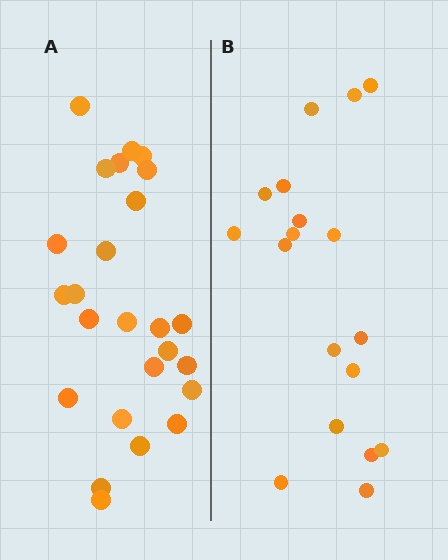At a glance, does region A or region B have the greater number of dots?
Region A (the left region) has more dots.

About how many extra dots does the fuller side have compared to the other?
Region A has roughly 8 or so more dots than region B.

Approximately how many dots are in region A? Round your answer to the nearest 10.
About 20 dots. (The exact count is 25, which rounds to 20.)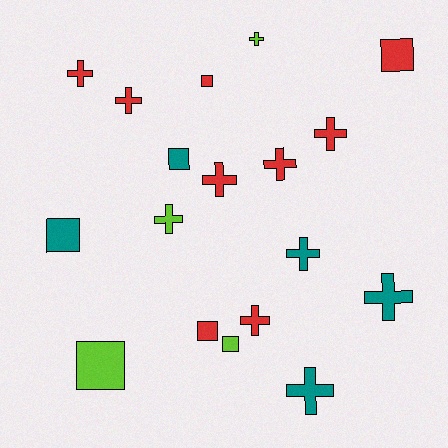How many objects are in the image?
There are 18 objects.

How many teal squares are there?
There are 2 teal squares.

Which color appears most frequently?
Red, with 9 objects.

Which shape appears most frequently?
Cross, with 11 objects.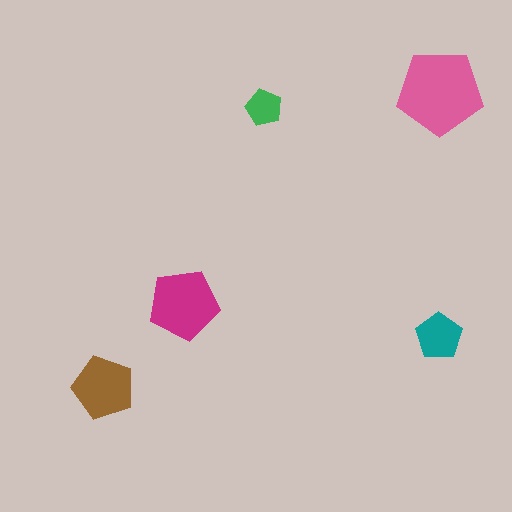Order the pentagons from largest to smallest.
the pink one, the magenta one, the brown one, the teal one, the green one.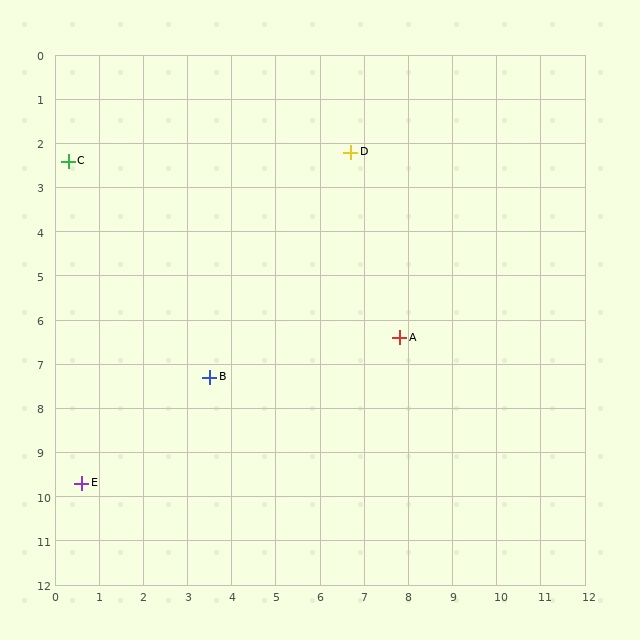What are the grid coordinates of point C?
Point C is at approximately (0.3, 2.4).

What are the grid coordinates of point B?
Point B is at approximately (3.5, 7.3).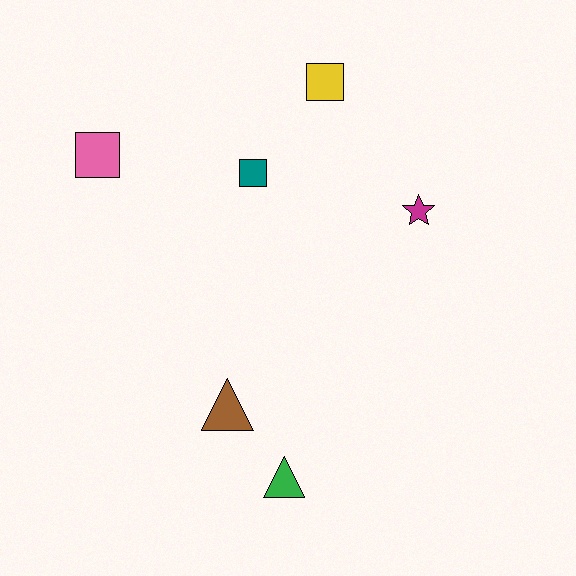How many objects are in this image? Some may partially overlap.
There are 6 objects.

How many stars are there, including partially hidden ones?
There is 1 star.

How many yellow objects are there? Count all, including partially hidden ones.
There is 1 yellow object.